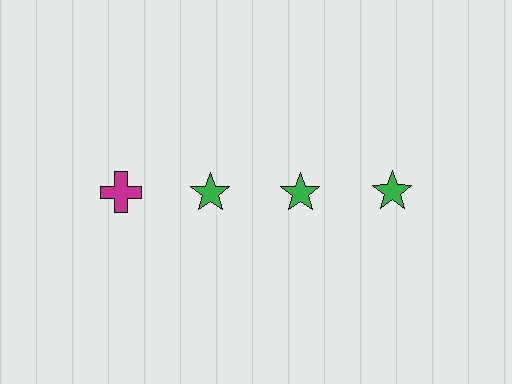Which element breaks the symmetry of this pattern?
The magenta cross in the top row, leftmost column breaks the symmetry. All other shapes are green stars.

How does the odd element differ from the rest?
It differs in both color (magenta instead of green) and shape (cross instead of star).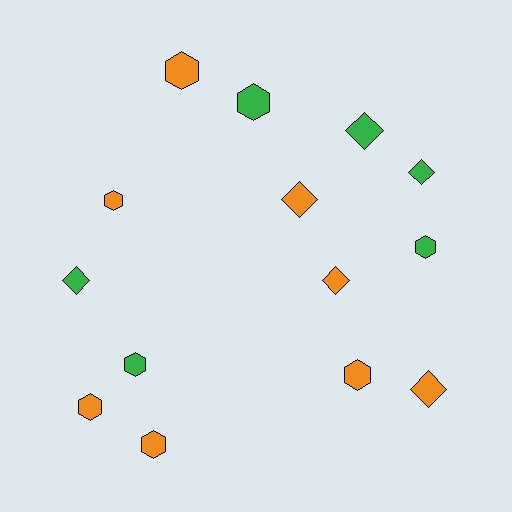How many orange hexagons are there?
There are 5 orange hexagons.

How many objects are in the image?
There are 14 objects.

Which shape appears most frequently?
Hexagon, with 8 objects.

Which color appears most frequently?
Orange, with 8 objects.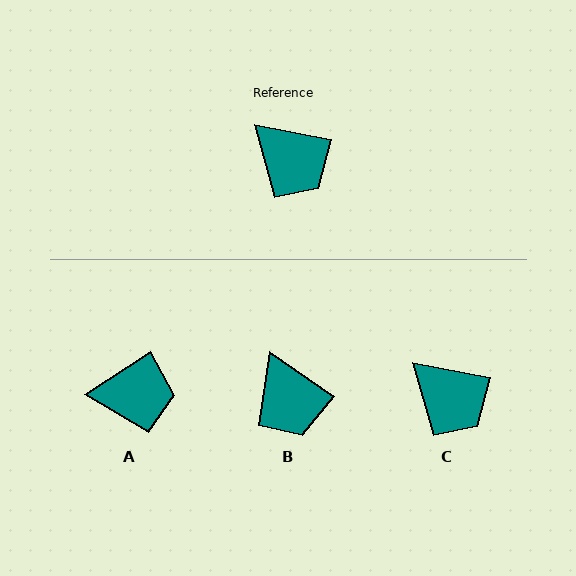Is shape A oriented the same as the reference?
No, it is off by about 43 degrees.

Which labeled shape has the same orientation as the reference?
C.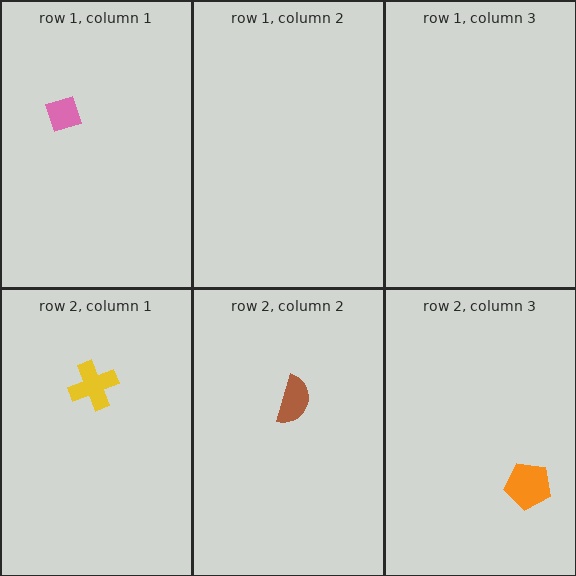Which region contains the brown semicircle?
The row 2, column 2 region.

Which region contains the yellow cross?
The row 2, column 1 region.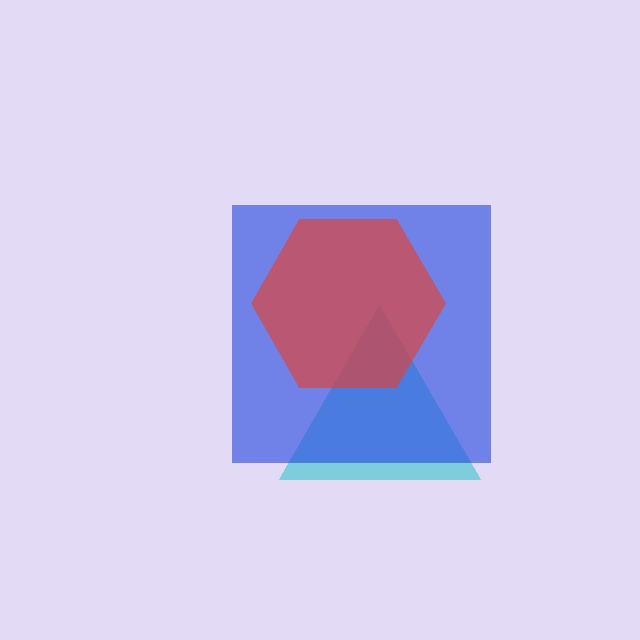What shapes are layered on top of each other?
The layered shapes are: a cyan triangle, a blue square, a red hexagon.